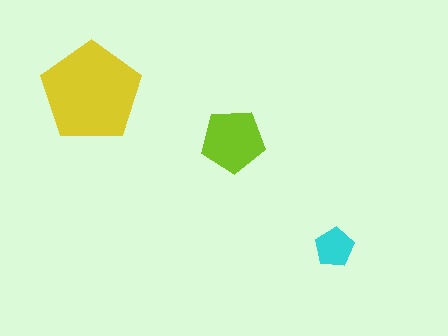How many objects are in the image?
There are 3 objects in the image.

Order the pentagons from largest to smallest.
the yellow one, the lime one, the cyan one.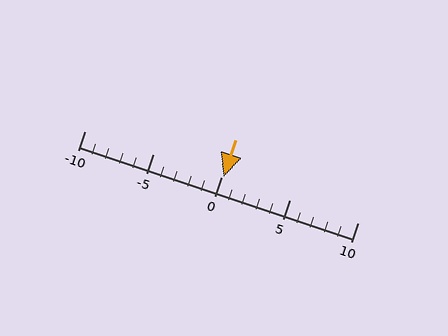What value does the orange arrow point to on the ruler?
The orange arrow points to approximately 0.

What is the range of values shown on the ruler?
The ruler shows values from -10 to 10.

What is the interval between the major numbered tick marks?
The major tick marks are spaced 5 units apart.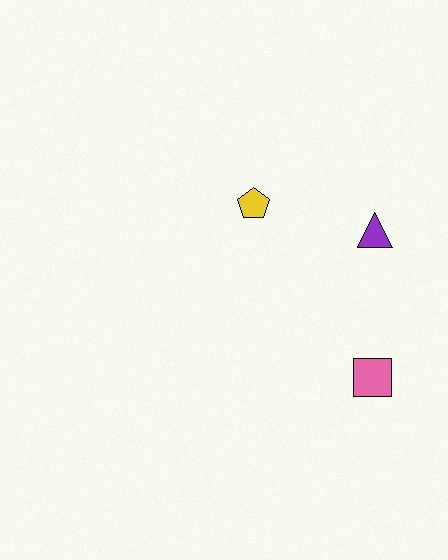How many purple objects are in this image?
There is 1 purple object.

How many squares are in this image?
There is 1 square.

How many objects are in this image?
There are 3 objects.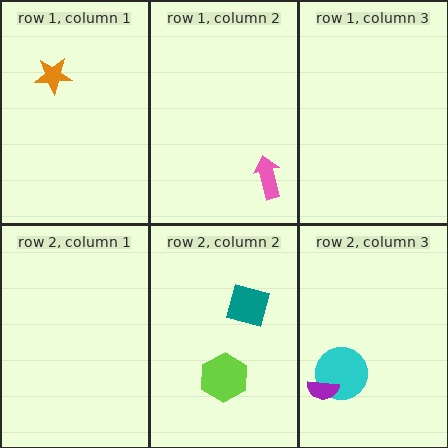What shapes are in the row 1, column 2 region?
The pink arrow.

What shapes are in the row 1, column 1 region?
The orange star.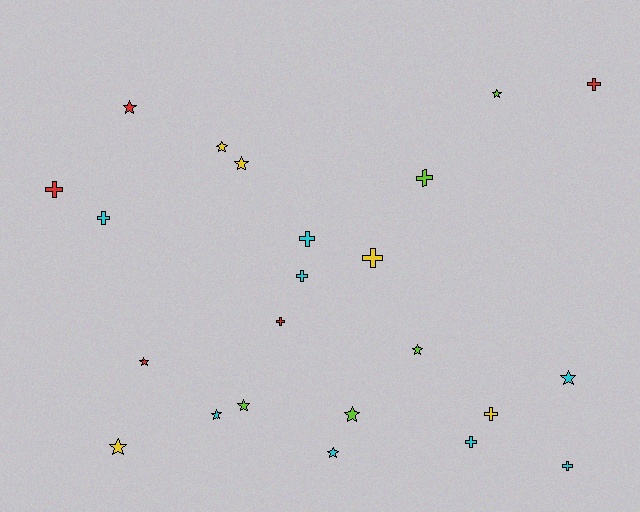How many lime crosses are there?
There is 1 lime cross.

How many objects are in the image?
There are 23 objects.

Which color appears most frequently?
Cyan, with 8 objects.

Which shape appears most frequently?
Star, with 12 objects.